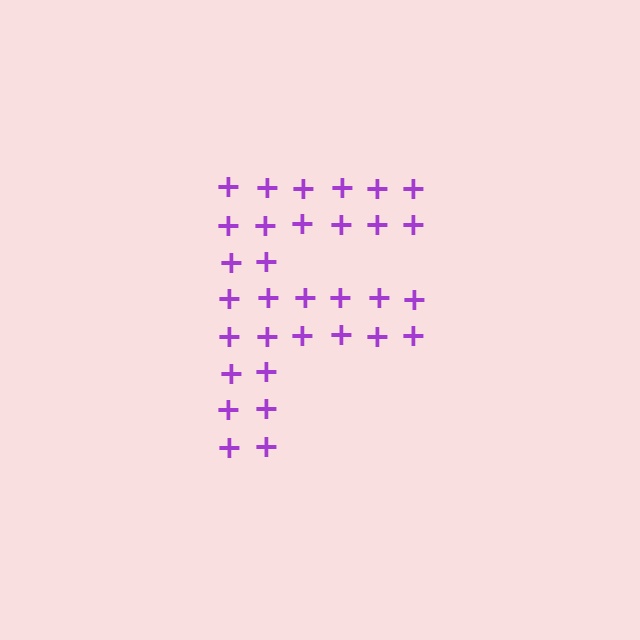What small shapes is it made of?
It is made of small plus signs.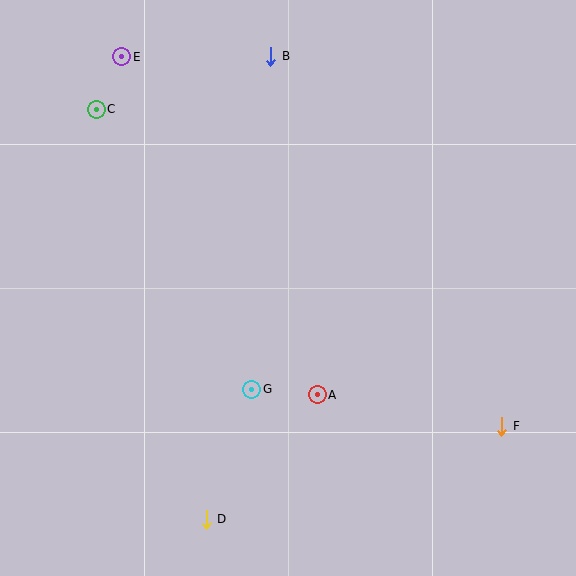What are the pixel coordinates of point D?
Point D is at (206, 519).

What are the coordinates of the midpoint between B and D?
The midpoint between B and D is at (239, 288).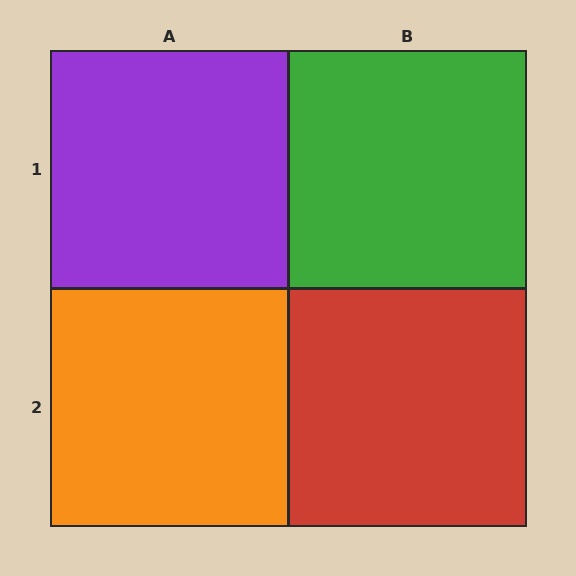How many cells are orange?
1 cell is orange.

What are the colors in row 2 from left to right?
Orange, red.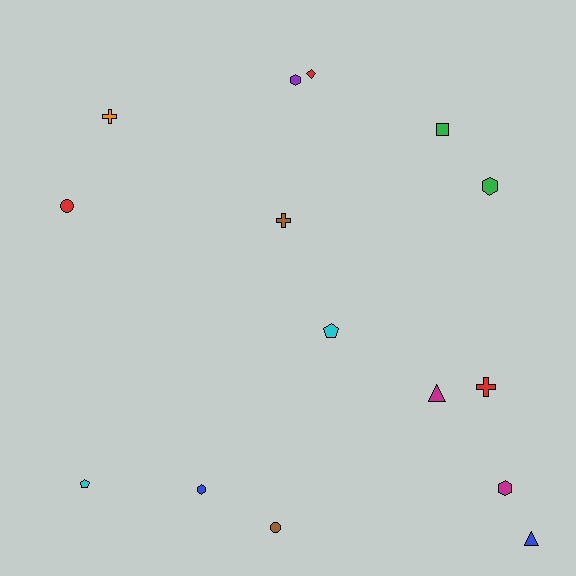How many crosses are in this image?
There are 3 crosses.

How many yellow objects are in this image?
There are no yellow objects.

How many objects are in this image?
There are 15 objects.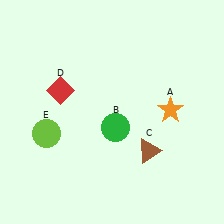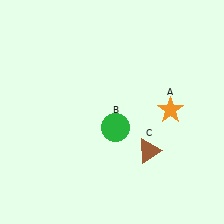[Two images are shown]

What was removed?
The lime circle (E), the red diamond (D) were removed in Image 2.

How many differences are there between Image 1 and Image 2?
There are 2 differences between the two images.